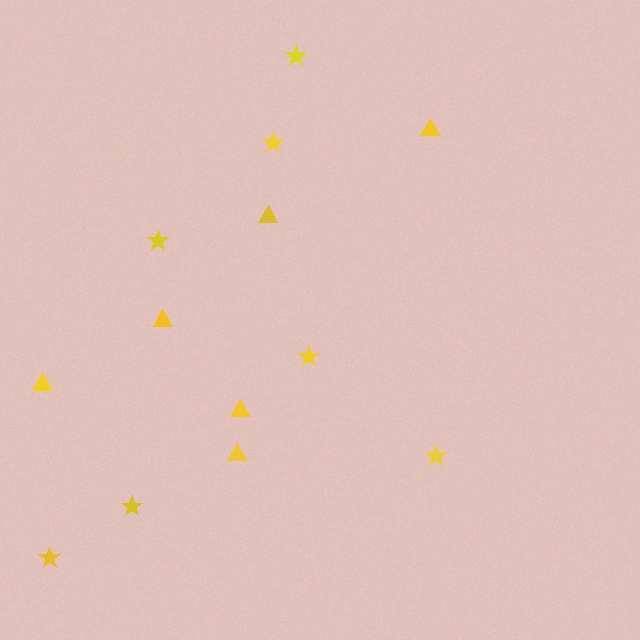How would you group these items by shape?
There are 2 groups: one group of triangles (6) and one group of stars (7).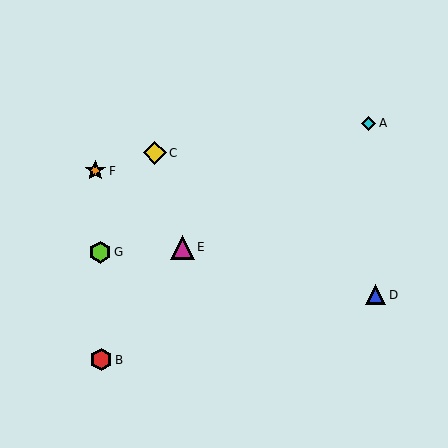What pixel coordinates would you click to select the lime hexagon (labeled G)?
Click at (100, 252) to select the lime hexagon G.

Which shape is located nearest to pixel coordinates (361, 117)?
The cyan diamond (labeled A) at (369, 123) is nearest to that location.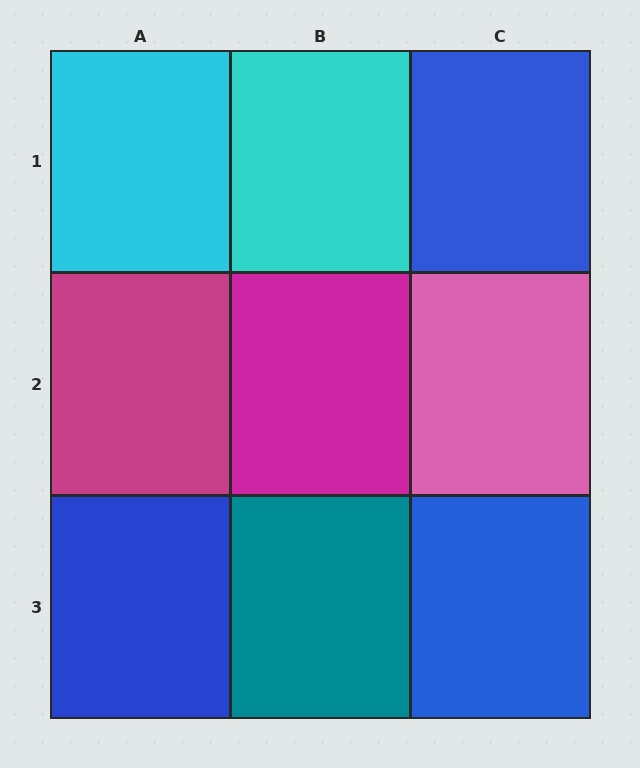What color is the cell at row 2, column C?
Pink.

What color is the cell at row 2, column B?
Magenta.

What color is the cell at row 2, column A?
Magenta.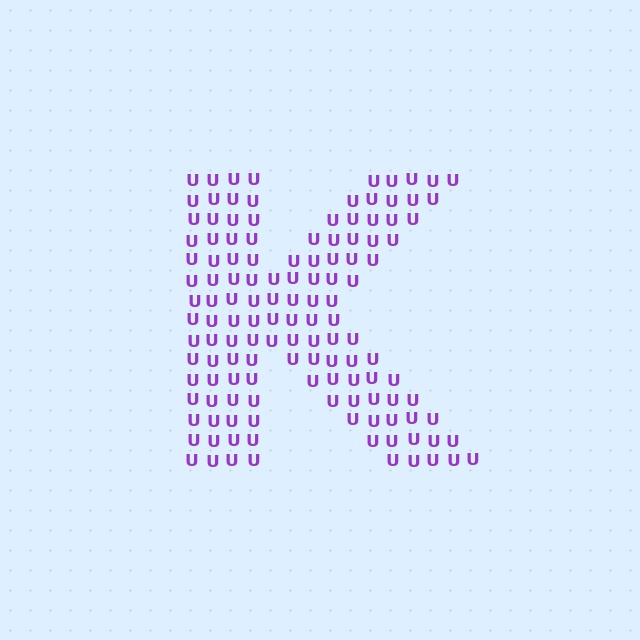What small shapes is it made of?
It is made of small letter U's.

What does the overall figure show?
The overall figure shows the letter K.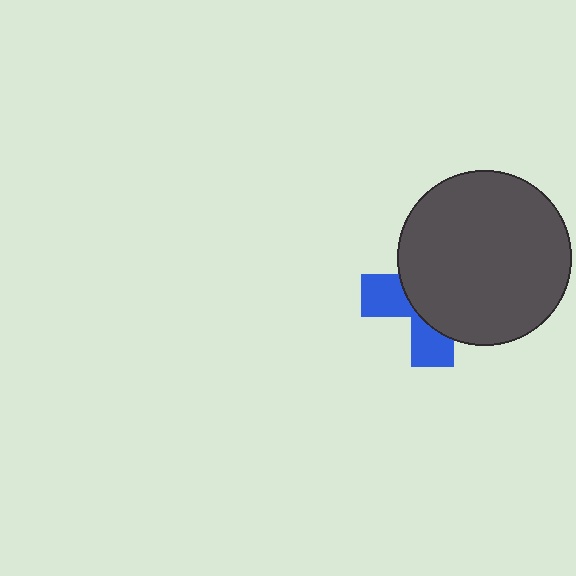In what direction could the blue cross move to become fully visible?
The blue cross could move toward the lower-left. That would shift it out from behind the dark gray circle entirely.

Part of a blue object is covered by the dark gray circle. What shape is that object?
It is a cross.